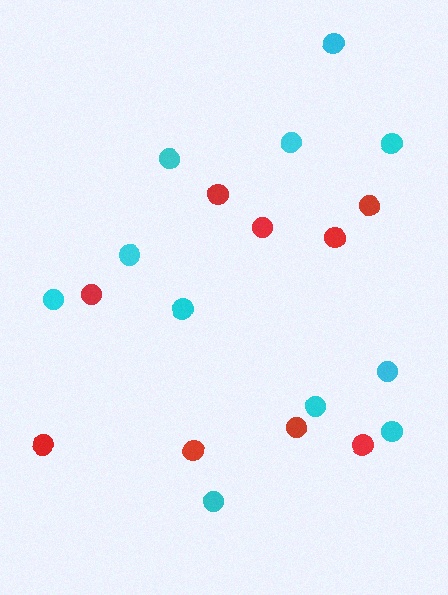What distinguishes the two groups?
There are 2 groups: one group of cyan circles (11) and one group of red circles (9).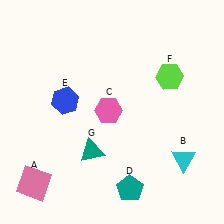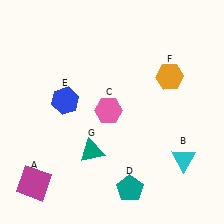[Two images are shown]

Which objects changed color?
A changed from pink to magenta. F changed from lime to orange.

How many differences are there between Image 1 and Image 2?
There are 2 differences between the two images.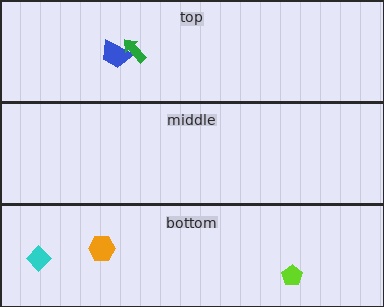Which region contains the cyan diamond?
The bottom region.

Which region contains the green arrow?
The top region.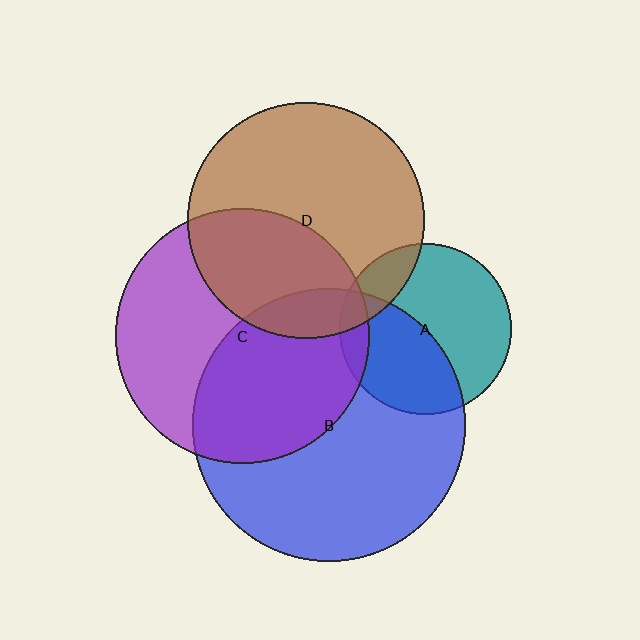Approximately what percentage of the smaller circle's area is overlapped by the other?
Approximately 45%.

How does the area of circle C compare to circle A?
Approximately 2.2 times.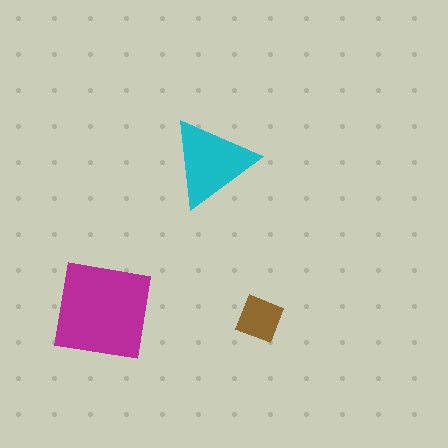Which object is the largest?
The magenta square.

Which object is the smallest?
The brown square.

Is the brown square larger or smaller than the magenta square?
Smaller.